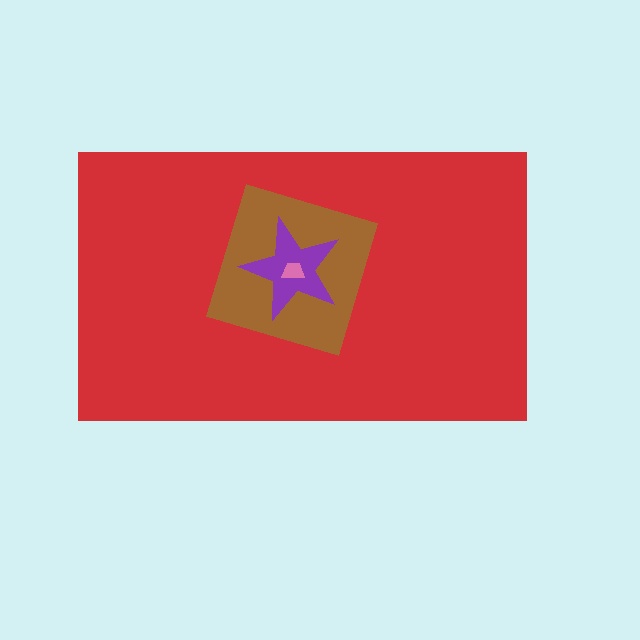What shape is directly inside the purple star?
The pink trapezoid.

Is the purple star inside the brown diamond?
Yes.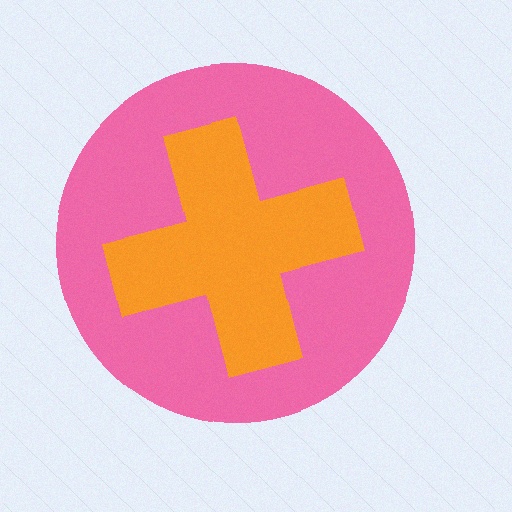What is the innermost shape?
The orange cross.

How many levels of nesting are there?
2.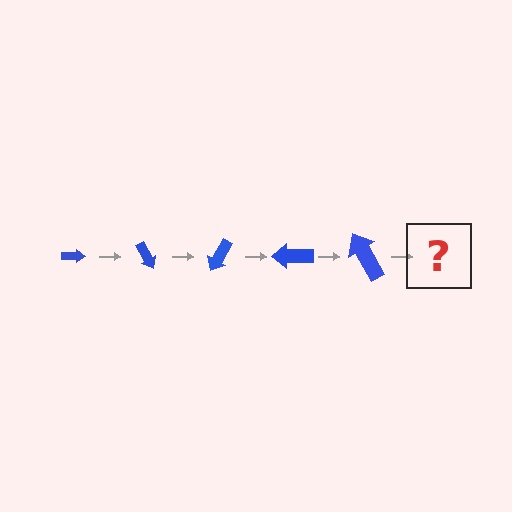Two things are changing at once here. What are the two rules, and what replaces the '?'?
The two rules are that the arrow grows larger each step and it rotates 60 degrees each step. The '?' should be an arrow, larger than the previous one and rotated 300 degrees from the start.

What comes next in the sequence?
The next element should be an arrow, larger than the previous one and rotated 300 degrees from the start.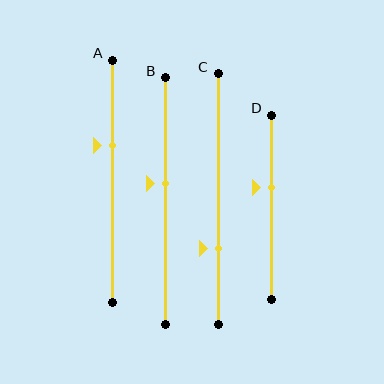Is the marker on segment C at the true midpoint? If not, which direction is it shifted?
No, the marker on segment C is shifted downward by about 20% of the segment length.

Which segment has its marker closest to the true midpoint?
Segment B has its marker closest to the true midpoint.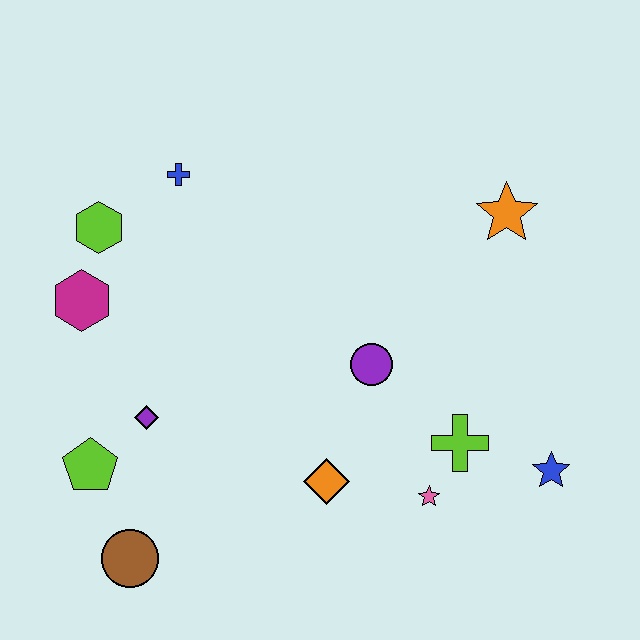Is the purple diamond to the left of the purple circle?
Yes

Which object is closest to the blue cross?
The lime hexagon is closest to the blue cross.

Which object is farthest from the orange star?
The brown circle is farthest from the orange star.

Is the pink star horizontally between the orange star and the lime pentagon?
Yes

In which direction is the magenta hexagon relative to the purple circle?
The magenta hexagon is to the left of the purple circle.